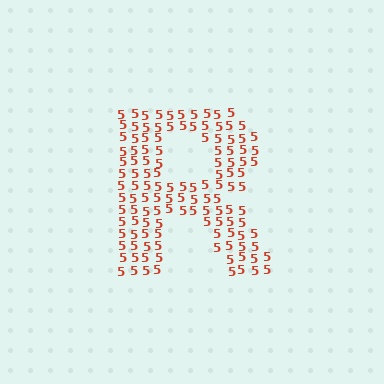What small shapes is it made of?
It is made of small digit 5's.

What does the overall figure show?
The overall figure shows the letter R.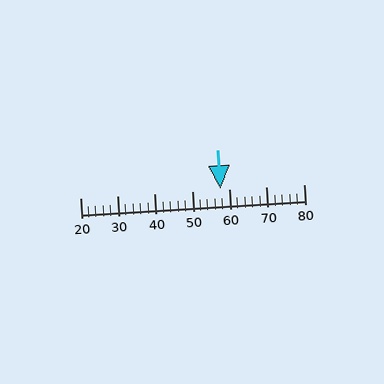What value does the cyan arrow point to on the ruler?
The cyan arrow points to approximately 58.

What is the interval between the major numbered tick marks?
The major tick marks are spaced 10 units apart.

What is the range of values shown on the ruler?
The ruler shows values from 20 to 80.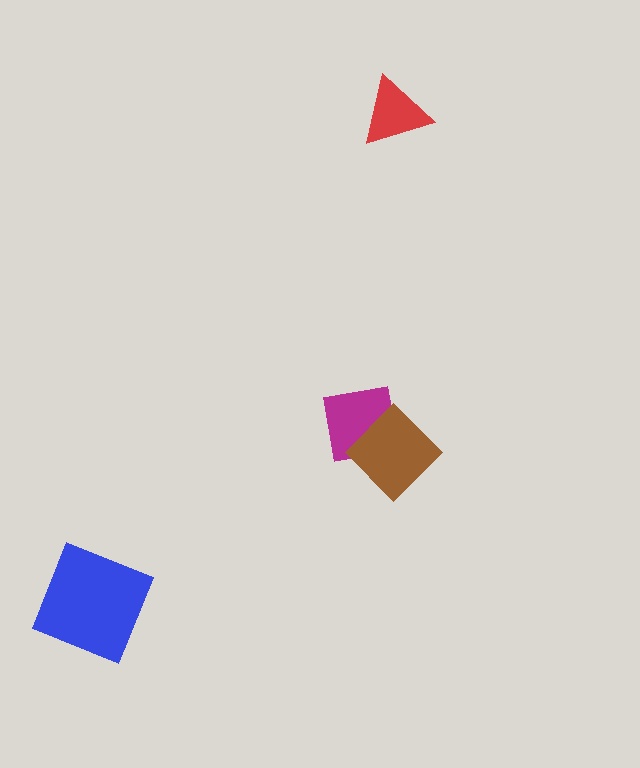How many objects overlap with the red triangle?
0 objects overlap with the red triangle.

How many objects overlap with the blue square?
0 objects overlap with the blue square.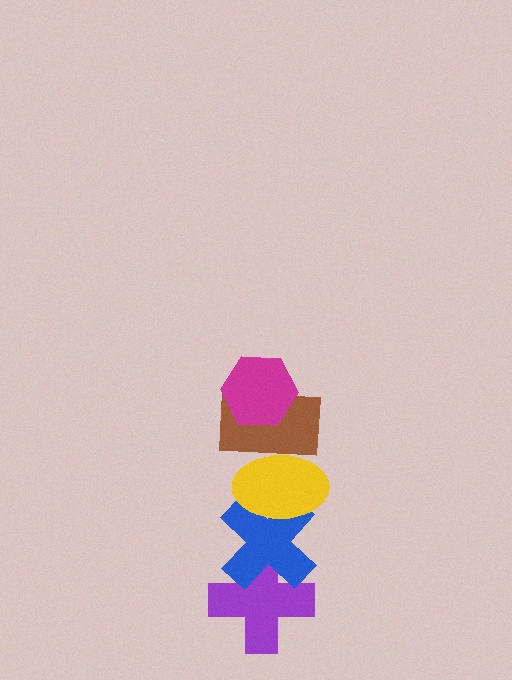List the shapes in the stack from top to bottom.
From top to bottom: the magenta hexagon, the brown rectangle, the yellow ellipse, the blue cross, the purple cross.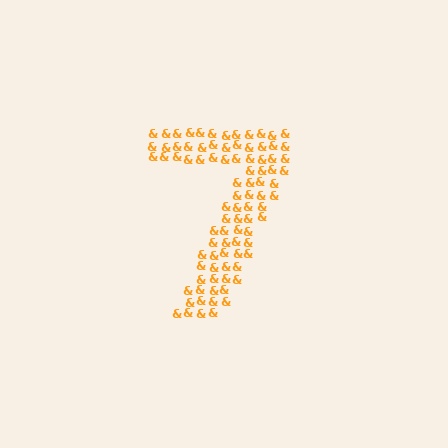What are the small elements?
The small elements are ampersands.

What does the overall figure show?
The overall figure shows the digit 7.